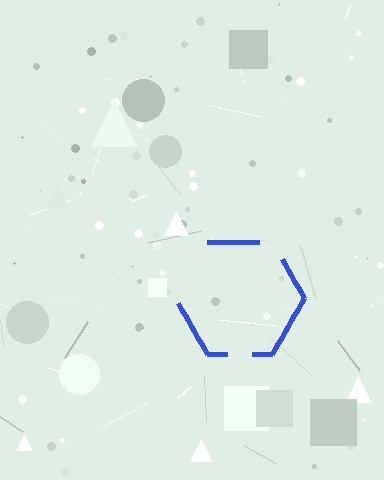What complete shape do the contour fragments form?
The contour fragments form a hexagon.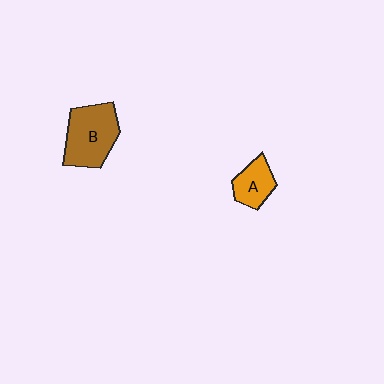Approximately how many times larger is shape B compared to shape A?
Approximately 1.9 times.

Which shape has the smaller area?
Shape A (orange).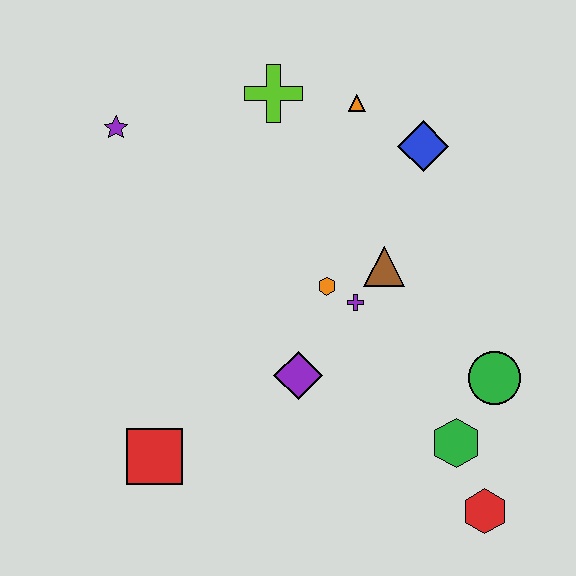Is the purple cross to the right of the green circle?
No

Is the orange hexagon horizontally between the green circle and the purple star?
Yes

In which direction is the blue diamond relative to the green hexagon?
The blue diamond is above the green hexagon.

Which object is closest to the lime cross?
The orange triangle is closest to the lime cross.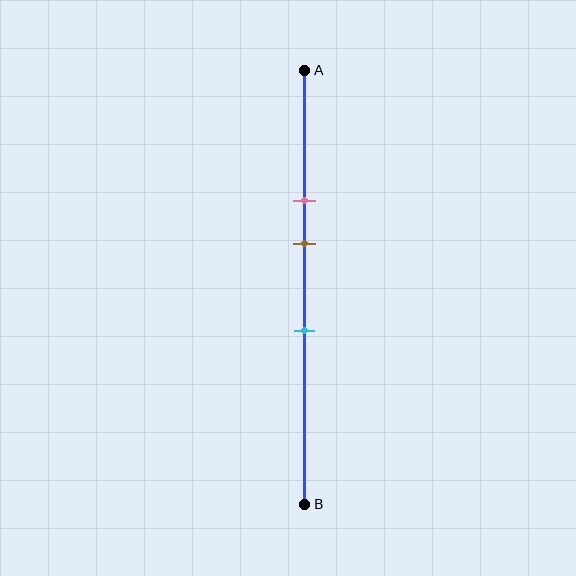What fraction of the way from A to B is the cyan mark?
The cyan mark is approximately 60% (0.6) of the way from A to B.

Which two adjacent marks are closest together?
The pink and brown marks are the closest adjacent pair.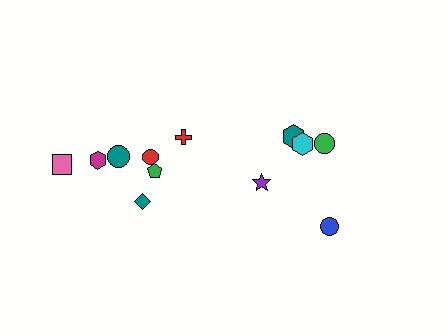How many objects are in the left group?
There are 7 objects.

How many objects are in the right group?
There are 5 objects.